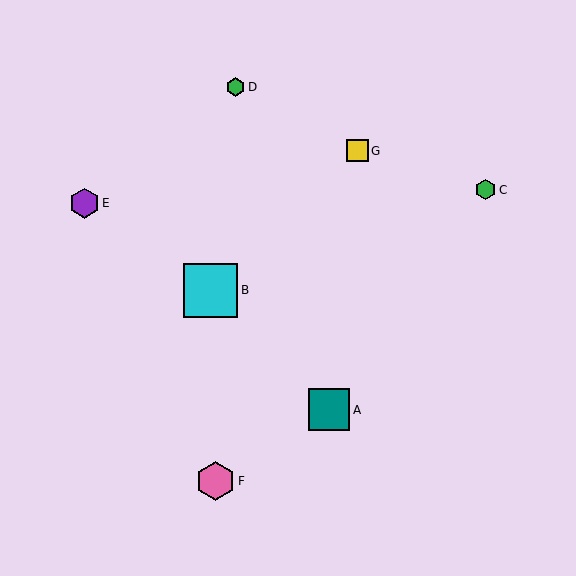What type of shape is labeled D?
Shape D is a green hexagon.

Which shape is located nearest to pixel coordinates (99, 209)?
The purple hexagon (labeled E) at (84, 203) is nearest to that location.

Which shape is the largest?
The cyan square (labeled B) is the largest.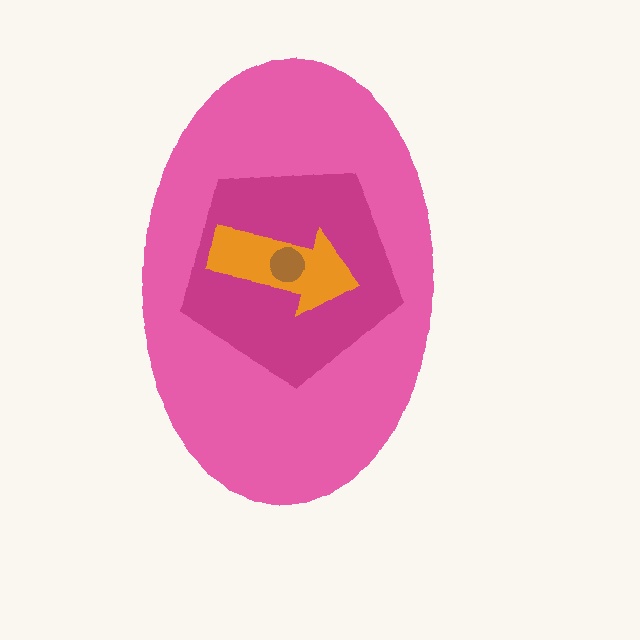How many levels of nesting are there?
4.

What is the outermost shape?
The pink ellipse.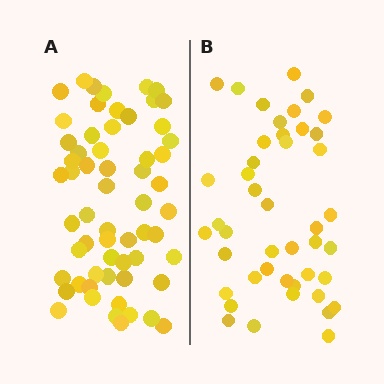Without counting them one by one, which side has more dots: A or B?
Region A (the left region) has more dots.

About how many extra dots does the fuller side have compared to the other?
Region A has approximately 15 more dots than region B.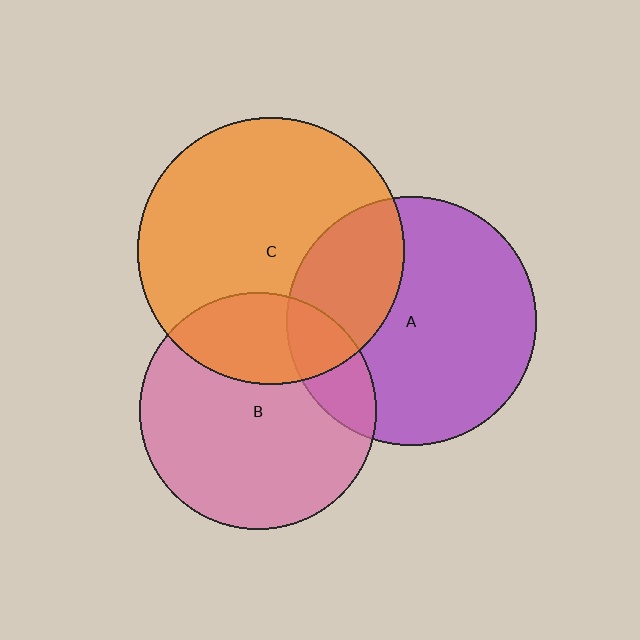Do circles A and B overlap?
Yes.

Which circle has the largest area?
Circle C (orange).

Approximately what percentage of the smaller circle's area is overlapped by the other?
Approximately 15%.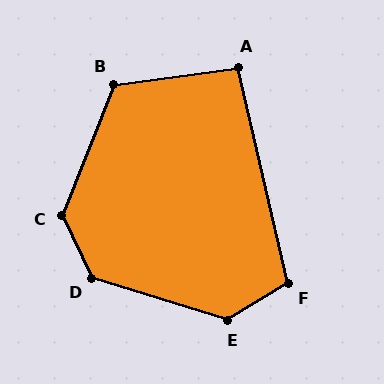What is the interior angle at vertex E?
Approximately 132 degrees (obtuse).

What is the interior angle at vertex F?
Approximately 108 degrees (obtuse).